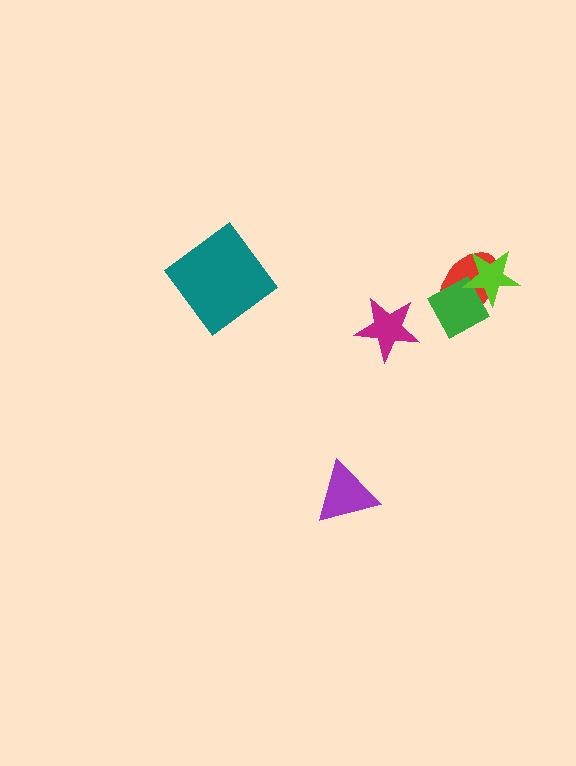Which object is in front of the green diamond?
The lime star is in front of the green diamond.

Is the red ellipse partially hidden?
Yes, it is partially covered by another shape.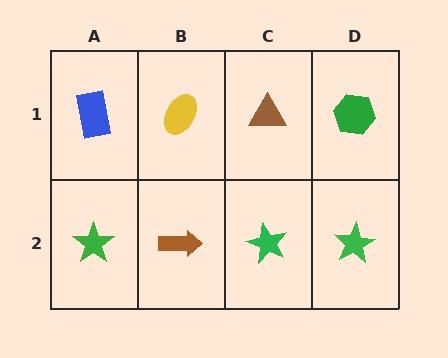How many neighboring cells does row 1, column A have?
2.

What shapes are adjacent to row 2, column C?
A brown triangle (row 1, column C), a brown arrow (row 2, column B), a green star (row 2, column D).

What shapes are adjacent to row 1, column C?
A green star (row 2, column C), a yellow ellipse (row 1, column B), a green hexagon (row 1, column D).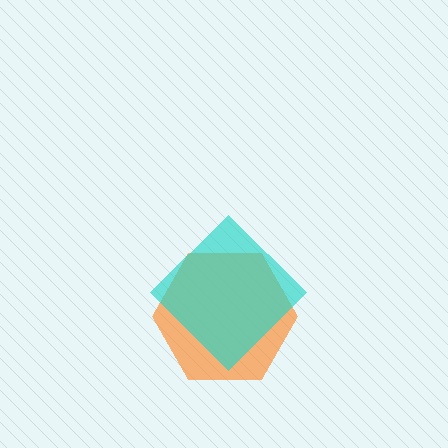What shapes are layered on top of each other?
The layered shapes are: an orange hexagon, a cyan diamond.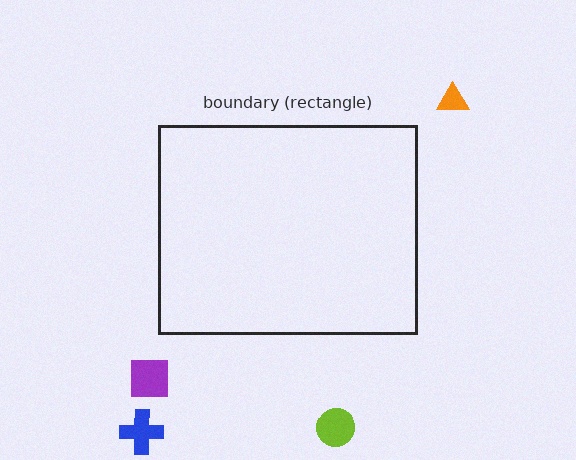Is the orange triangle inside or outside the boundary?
Outside.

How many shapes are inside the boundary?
0 inside, 4 outside.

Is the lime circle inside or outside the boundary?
Outside.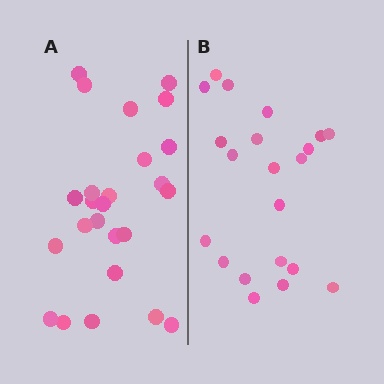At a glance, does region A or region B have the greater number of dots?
Region A (the left region) has more dots.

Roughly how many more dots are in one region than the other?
Region A has about 4 more dots than region B.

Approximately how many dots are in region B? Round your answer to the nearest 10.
About 20 dots. (The exact count is 21, which rounds to 20.)